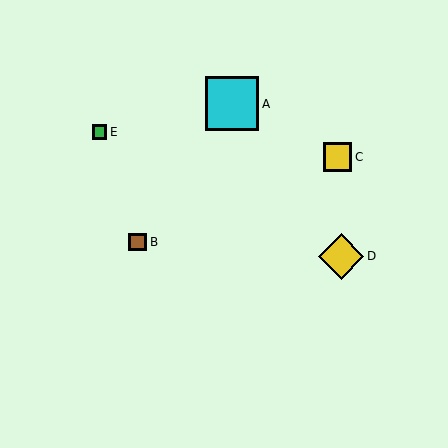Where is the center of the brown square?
The center of the brown square is at (138, 242).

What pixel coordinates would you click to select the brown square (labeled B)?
Click at (138, 242) to select the brown square B.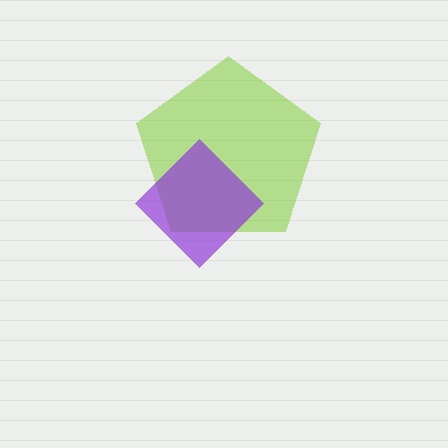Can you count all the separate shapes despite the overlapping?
Yes, there are 2 separate shapes.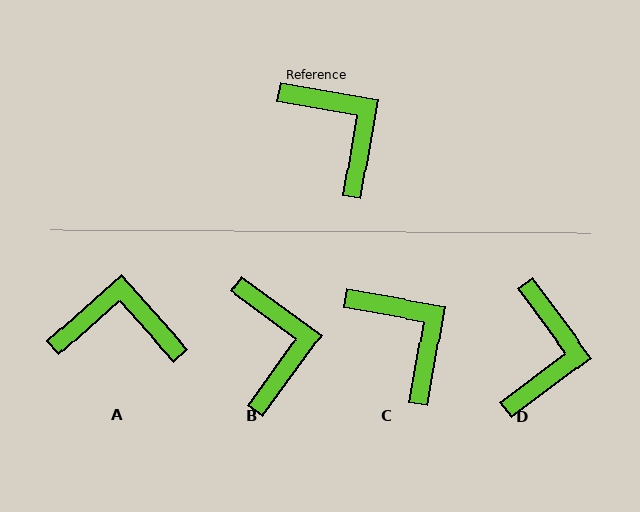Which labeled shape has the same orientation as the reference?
C.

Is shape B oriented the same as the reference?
No, it is off by about 26 degrees.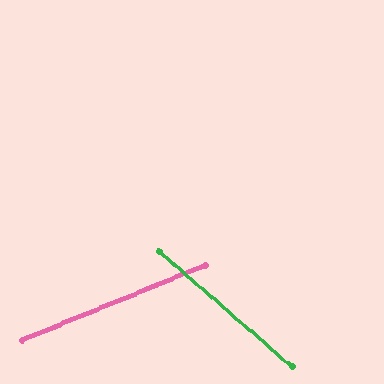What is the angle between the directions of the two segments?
Approximately 63 degrees.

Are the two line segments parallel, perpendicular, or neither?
Neither parallel nor perpendicular — they differ by about 63°.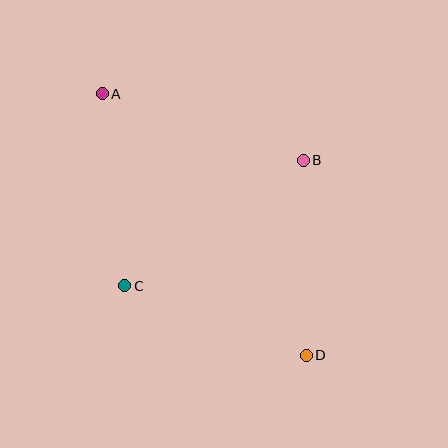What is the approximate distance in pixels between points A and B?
The distance between A and B is approximately 212 pixels.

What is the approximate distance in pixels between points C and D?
The distance between C and D is approximately 194 pixels.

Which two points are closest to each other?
Points A and C are closest to each other.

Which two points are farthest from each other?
Points A and D are farthest from each other.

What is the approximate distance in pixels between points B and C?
The distance between B and C is approximately 218 pixels.